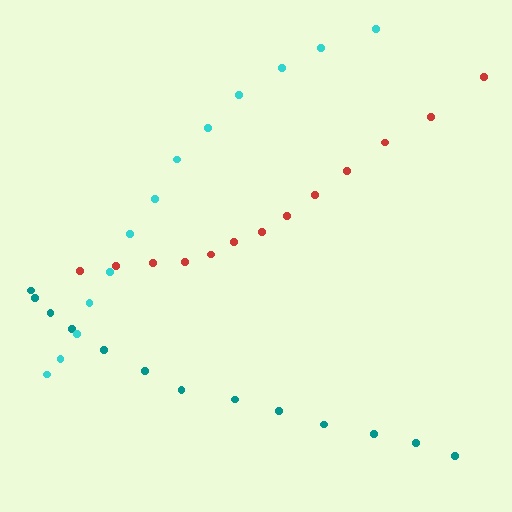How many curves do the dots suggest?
There are 3 distinct paths.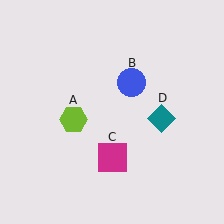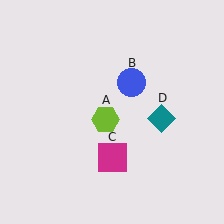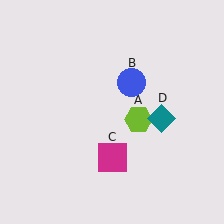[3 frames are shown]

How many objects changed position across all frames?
1 object changed position: lime hexagon (object A).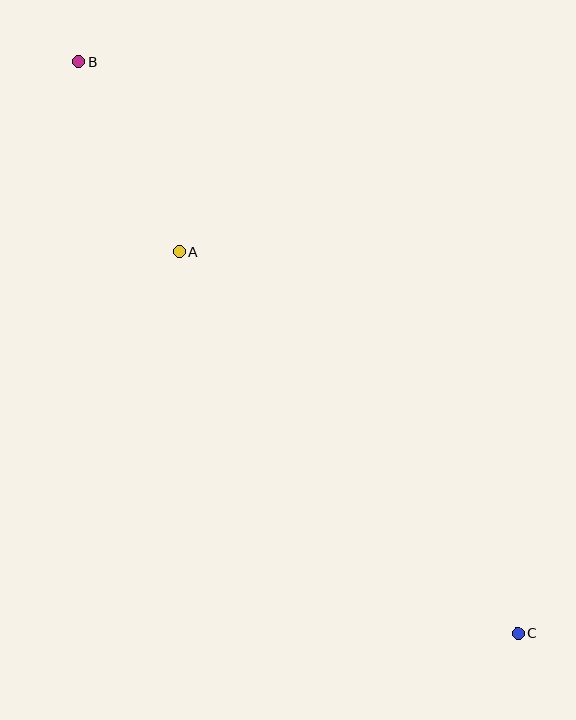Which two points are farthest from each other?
Points B and C are farthest from each other.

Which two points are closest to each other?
Points A and B are closest to each other.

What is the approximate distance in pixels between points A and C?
The distance between A and C is approximately 510 pixels.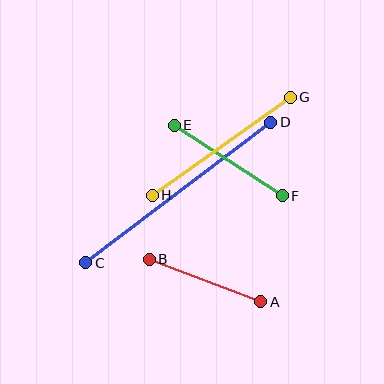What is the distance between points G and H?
The distance is approximately 169 pixels.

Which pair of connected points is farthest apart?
Points C and D are farthest apart.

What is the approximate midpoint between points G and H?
The midpoint is at approximately (221, 146) pixels.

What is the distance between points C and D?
The distance is approximately 233 pixels.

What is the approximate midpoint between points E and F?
The midpoint is at approximately (228, 161) pixels.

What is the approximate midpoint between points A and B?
The midpoint is at approximately (205, 280) pixels.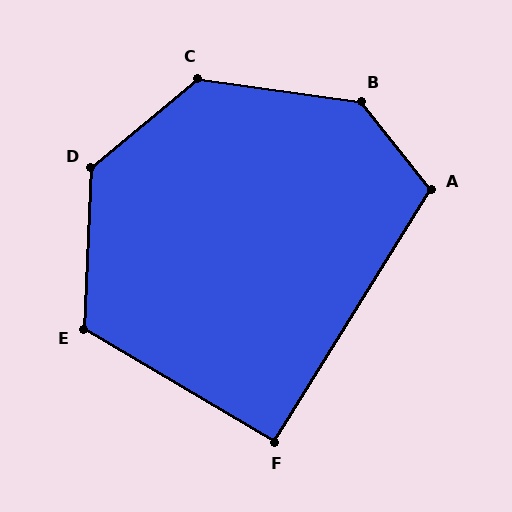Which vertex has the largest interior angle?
B, at approximately 136 degrees.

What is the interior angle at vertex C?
Approximately 132 degrees (obtuse).